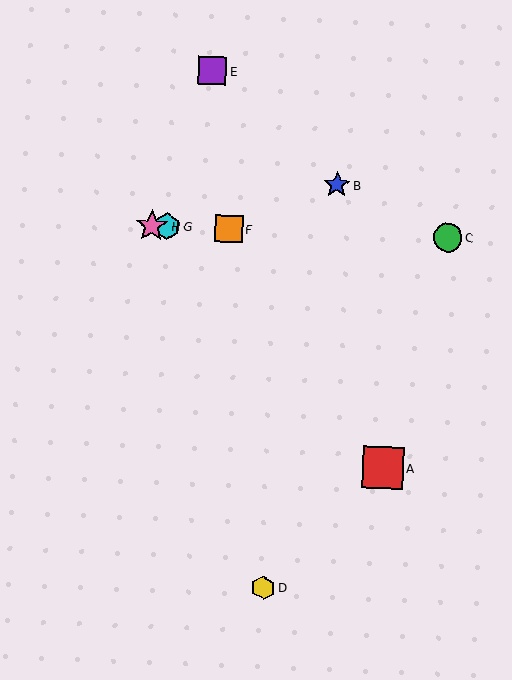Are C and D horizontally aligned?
No, C is at y≈238 and D is at y≈588.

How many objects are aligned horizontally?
4 objects (C, F, G, H) are aligned horizontally.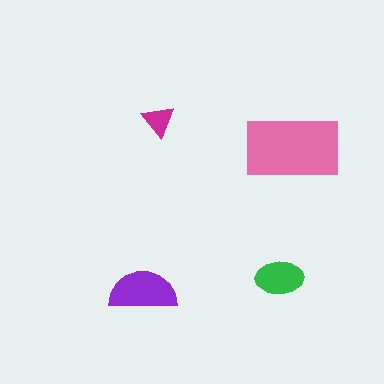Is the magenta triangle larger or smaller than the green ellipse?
Smaller.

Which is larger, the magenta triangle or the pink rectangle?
The pink rectangle.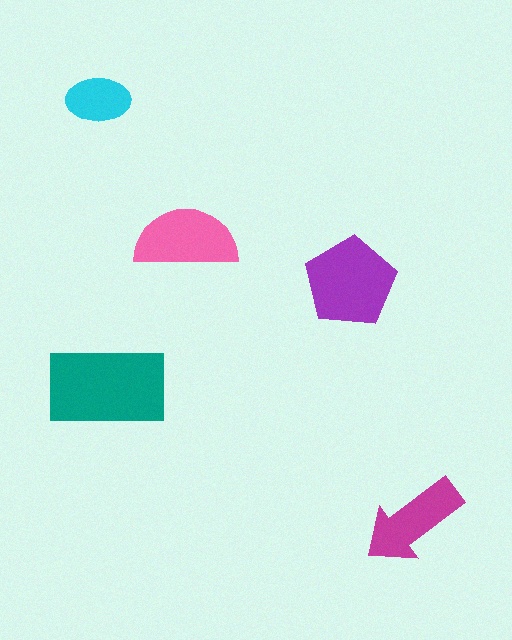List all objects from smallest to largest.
The cyan ellipse, the magenta arrow, the pink semicircle, the purple pentagon, the teal rectangle.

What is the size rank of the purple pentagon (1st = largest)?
2nd.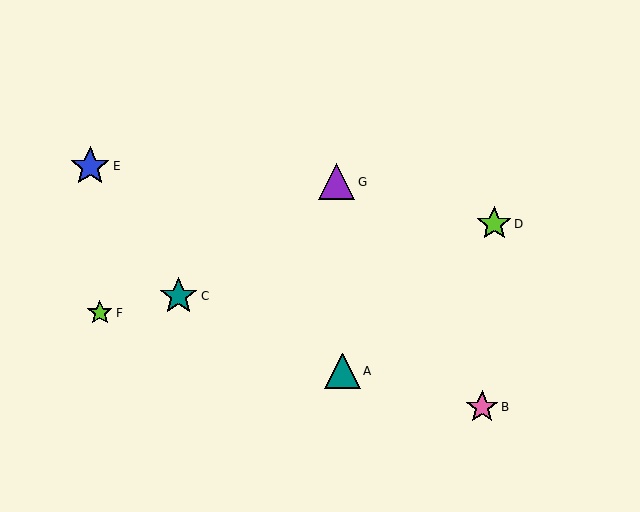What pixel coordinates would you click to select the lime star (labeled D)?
Click at (494, 224) to select the lime star D.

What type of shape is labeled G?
Shape G is a purple triangle.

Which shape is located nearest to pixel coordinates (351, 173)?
The purple triangle (labeled G) at (337, 182) is nearest to that location.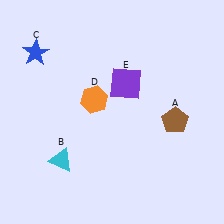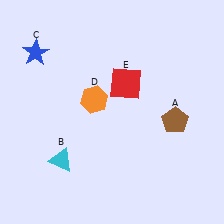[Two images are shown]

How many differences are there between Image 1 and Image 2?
There is 1 difference between the two images.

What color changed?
The square (E) changed from purple in Image 1 to red in Image 2.